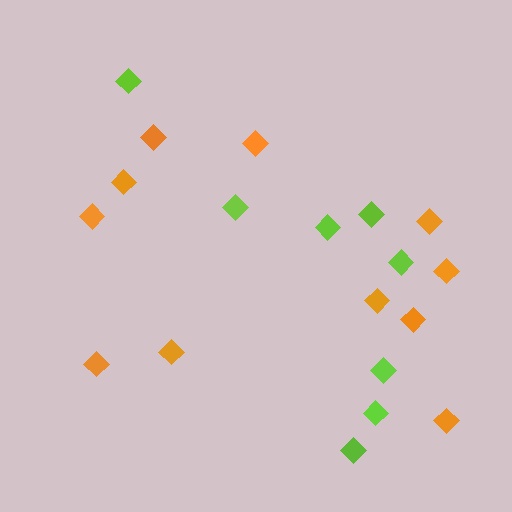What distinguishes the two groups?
There are 2 groups: one group of lime diamonds (8) and one group of orange diamonds (11).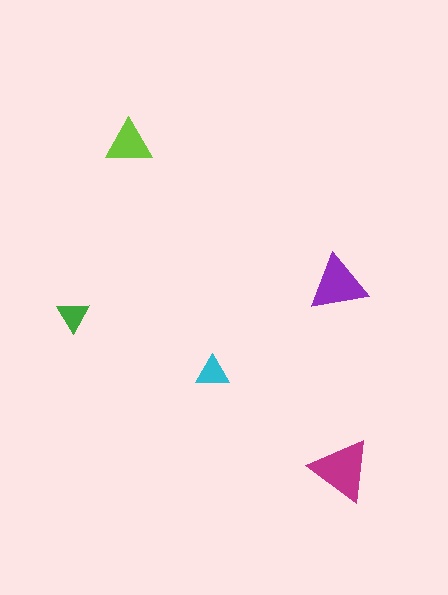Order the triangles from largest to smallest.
the magenta one, the purple one, the lime one, the cyan one, the green one.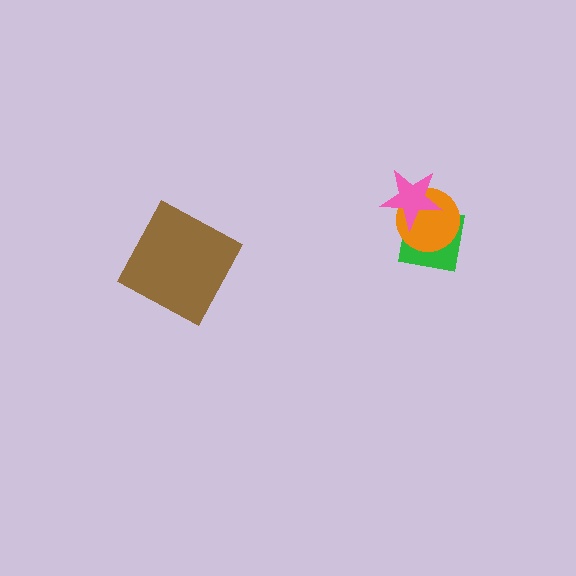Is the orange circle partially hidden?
Yes, it is partially covered by another shape.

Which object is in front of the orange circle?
The pink star is in front of the orange circle.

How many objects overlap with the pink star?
2 objects overlap with the pink star.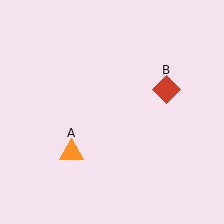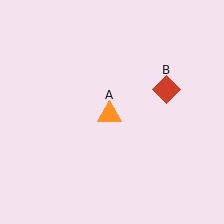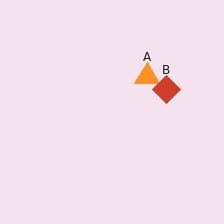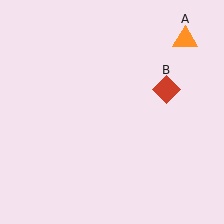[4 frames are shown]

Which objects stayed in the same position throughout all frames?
Red diamond (object B) remained stationary.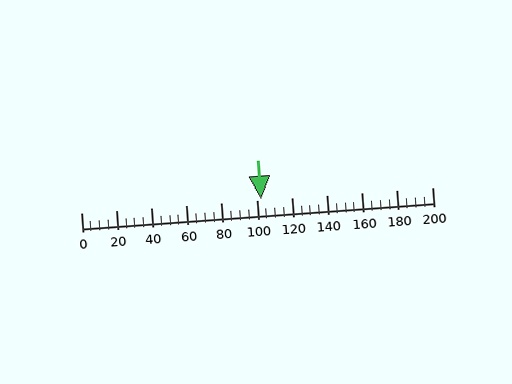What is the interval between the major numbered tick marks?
The major tick marks are spaced 20 units apart.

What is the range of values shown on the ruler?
The ruler shows values from 0 to 200.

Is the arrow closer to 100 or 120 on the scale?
The arrow is closer to 100.